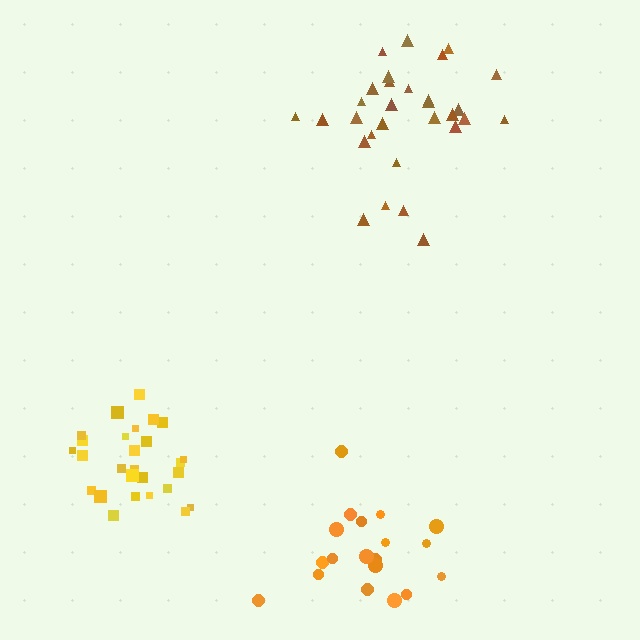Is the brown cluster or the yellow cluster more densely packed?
Yellow.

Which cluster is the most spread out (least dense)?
Brown.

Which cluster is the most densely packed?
Yellow.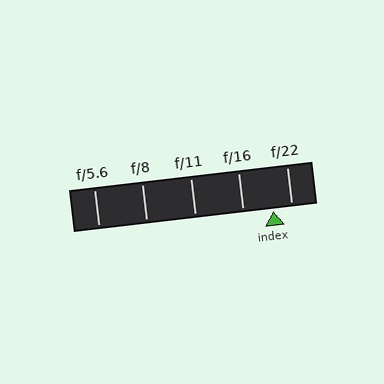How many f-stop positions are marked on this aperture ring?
There are 5 f-stop positions marked.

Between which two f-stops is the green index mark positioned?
The index mark is between f/16 and f/22.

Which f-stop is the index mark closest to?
The index mark is closest to f/22.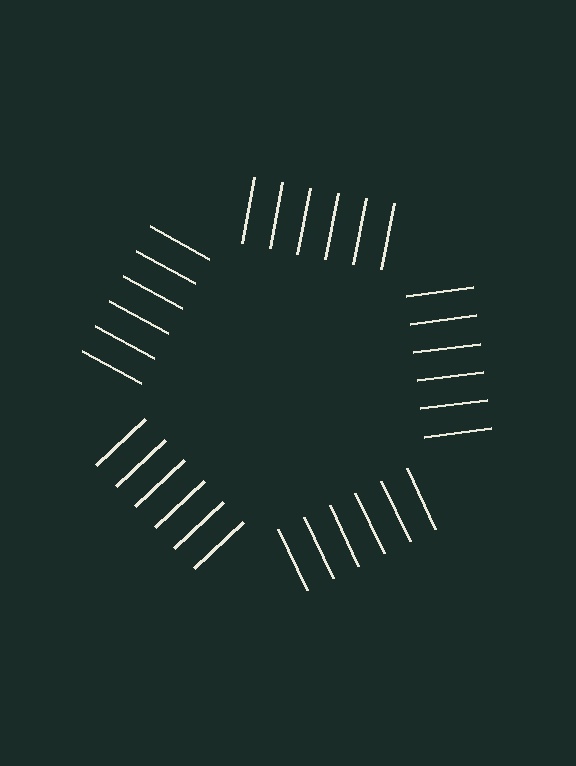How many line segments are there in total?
30 — 6 along each of the 5 edges.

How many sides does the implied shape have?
5 sides — the line-ends trace a pentagon.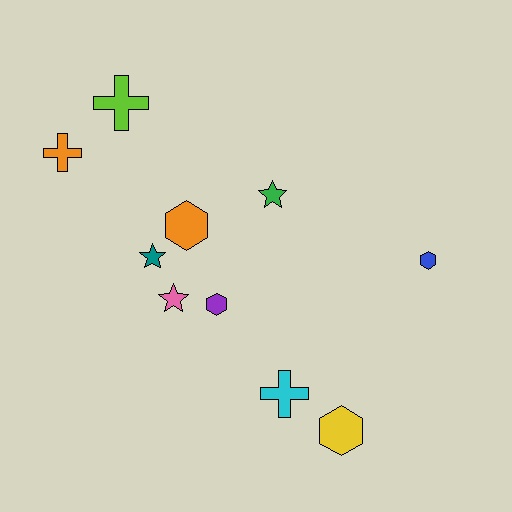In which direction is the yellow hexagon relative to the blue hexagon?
The yellow hexagon is below the blue hexagon.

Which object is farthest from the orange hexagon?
The yellow hexagon is farthest from the orange hexagon.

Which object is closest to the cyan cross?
The yellow hexagon is closest to the cyan cross.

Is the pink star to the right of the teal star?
Yes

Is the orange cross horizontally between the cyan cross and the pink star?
No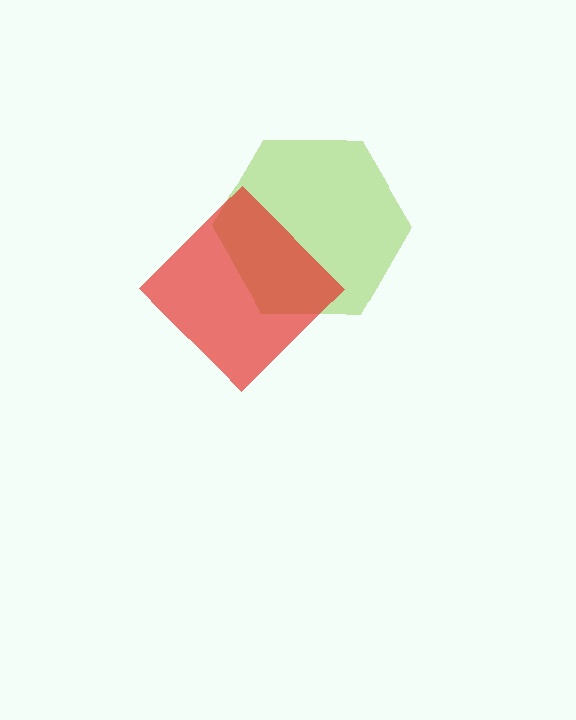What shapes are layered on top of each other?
The layered shapes are: a lime hexagon, a red diamond.